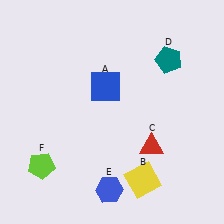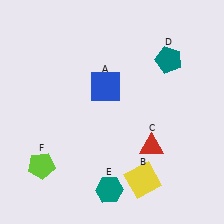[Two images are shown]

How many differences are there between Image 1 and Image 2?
There is 1 difference between the two images.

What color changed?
The hexagon (E) changed from blue in Image 1 to teal in Image 2.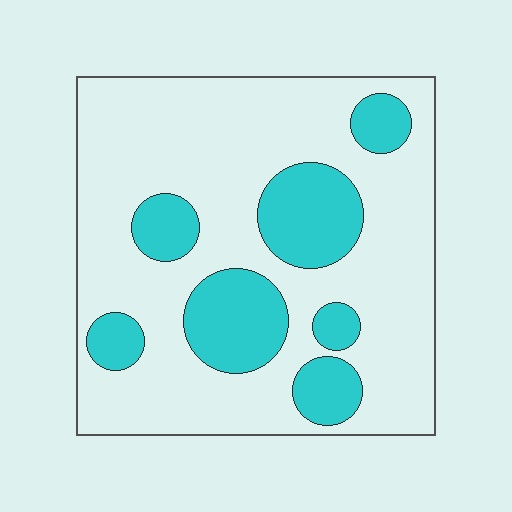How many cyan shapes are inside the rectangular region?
7.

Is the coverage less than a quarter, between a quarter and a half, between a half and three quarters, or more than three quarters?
Between a quarter and a half.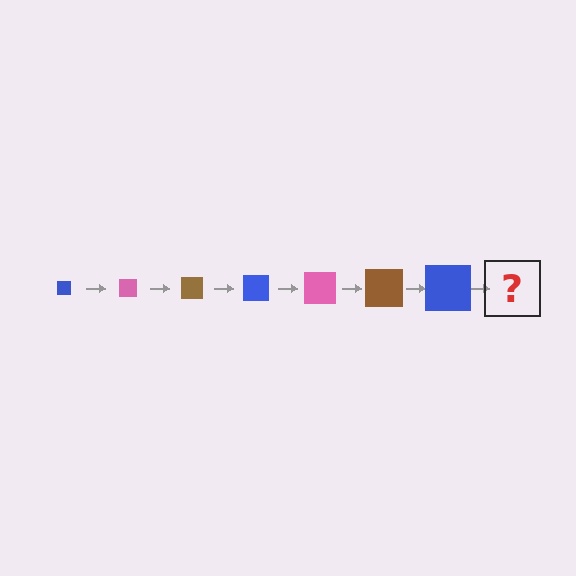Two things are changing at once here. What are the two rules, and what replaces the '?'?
The two rules are that the square grows larger each step and the color cycles through blue, pink, and brown. The '?' should be a pink square, larger than the previous one.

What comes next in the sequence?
The next element should be a pink square, larger than the previous one.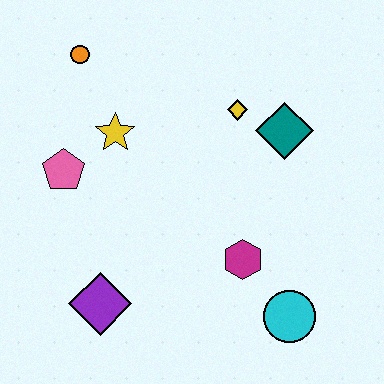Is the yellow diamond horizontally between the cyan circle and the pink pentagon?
Yes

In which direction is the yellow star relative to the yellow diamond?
The yellow star is to the left of the yellow diamond.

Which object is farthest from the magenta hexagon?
The orange circle is farthest from the magenta hexagon.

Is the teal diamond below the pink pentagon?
No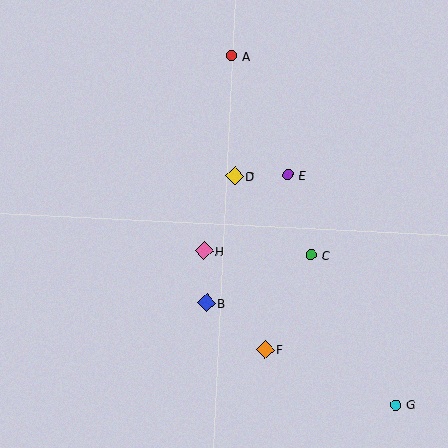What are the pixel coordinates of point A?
Point A is at (232, 56).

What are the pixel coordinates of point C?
Point C is at (311, 255).